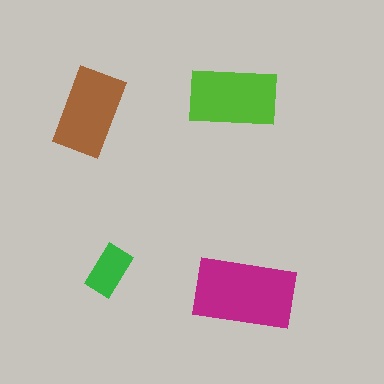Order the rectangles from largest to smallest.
the magenta one, the lime one, the brown one, the green one.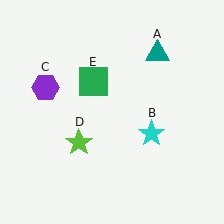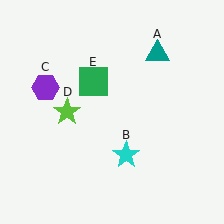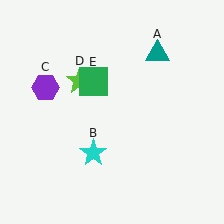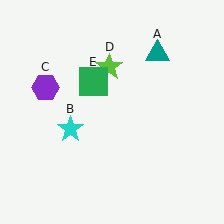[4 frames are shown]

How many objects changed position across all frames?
2 objects changed position: cyan star (object B), lime star (object D).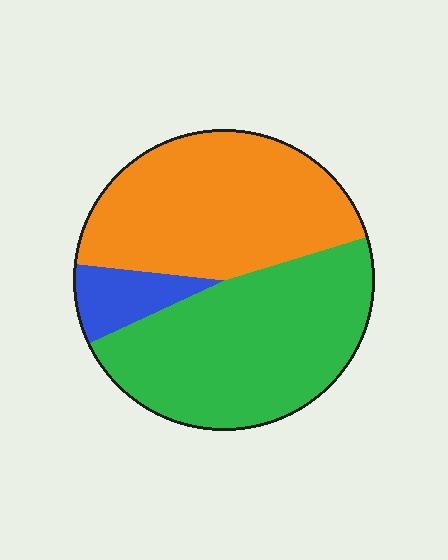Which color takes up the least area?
Blue, at roughly 10%.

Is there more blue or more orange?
Orange.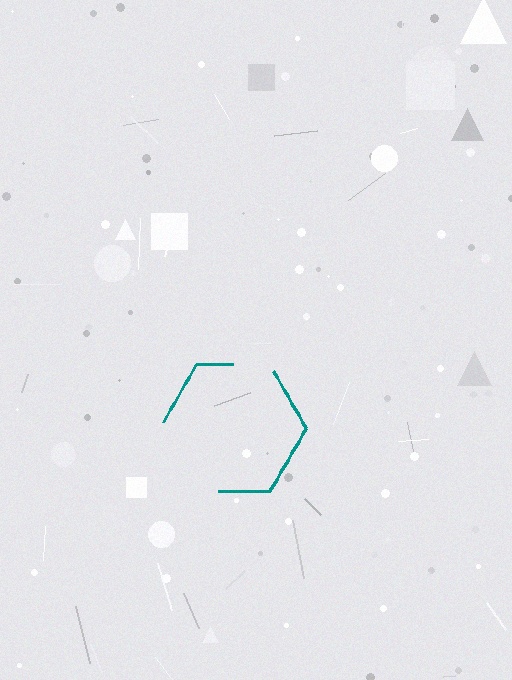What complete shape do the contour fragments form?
The contour fragments form a hexagon.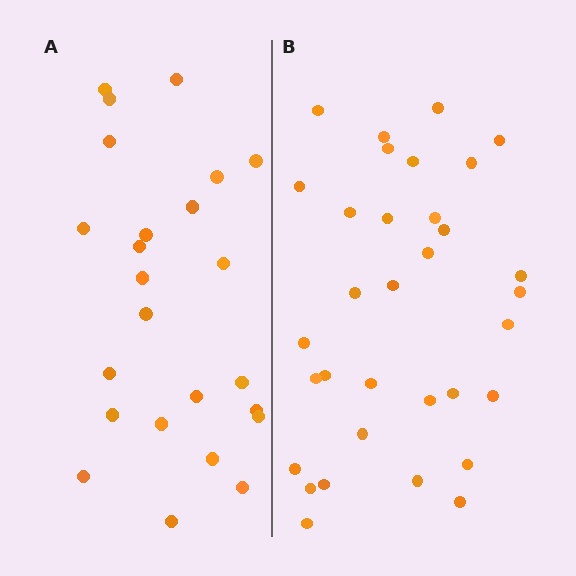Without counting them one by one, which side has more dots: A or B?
Region B (the right region) has more dots.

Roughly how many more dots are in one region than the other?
Region B has roughly 8 or so more dots than region A.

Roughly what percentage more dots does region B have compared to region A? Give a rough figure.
About 40% more.